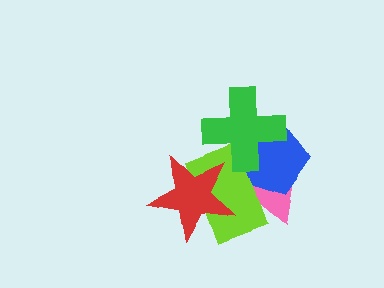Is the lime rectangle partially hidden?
Yes, it is partially covered by another shape.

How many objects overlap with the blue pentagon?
3 objects overlap with the blue pentagon.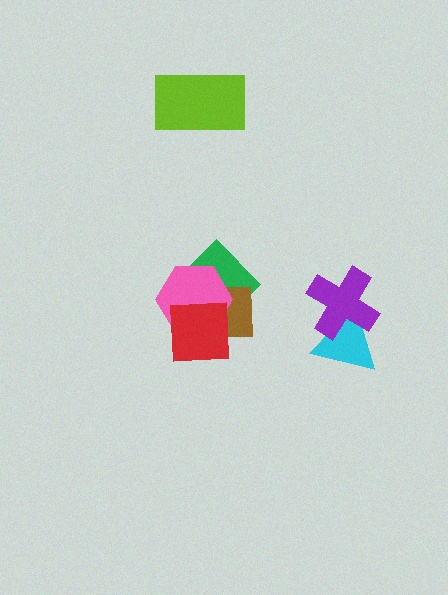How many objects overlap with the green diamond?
3 objects overlap with the green diamond.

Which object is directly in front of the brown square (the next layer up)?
The pink hexagon is directly in front of the brown square.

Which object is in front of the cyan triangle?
The purple cross is in front of the cyan triangle.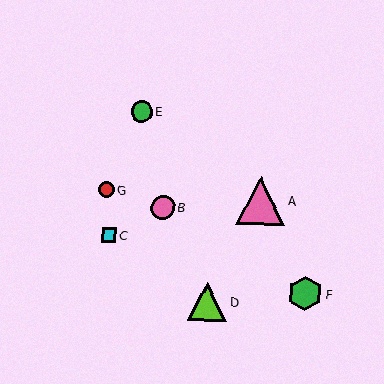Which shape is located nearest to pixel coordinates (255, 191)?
The pink triangle (labeled A) at (261, 201) is nearest to that location.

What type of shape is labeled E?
Shape E is a green circle.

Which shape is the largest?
The pink triangle (labeled A) is the largest.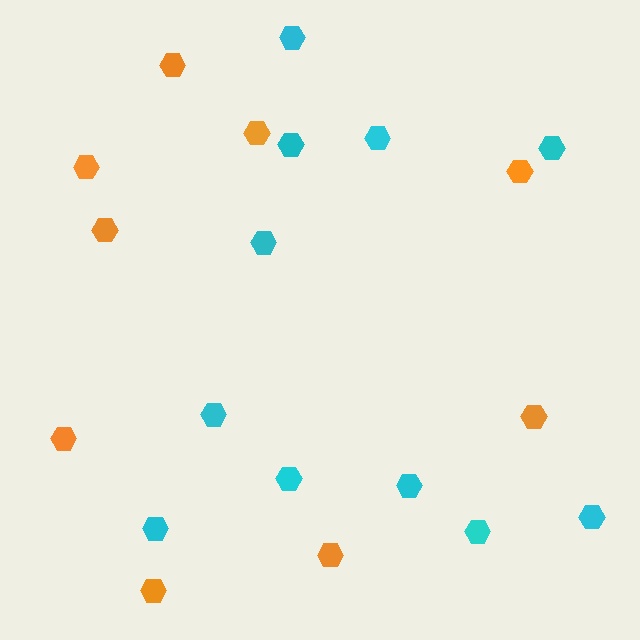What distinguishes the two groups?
There are 2 groups: one group of orange hexagons (9) and one group of cyan hexagons (11).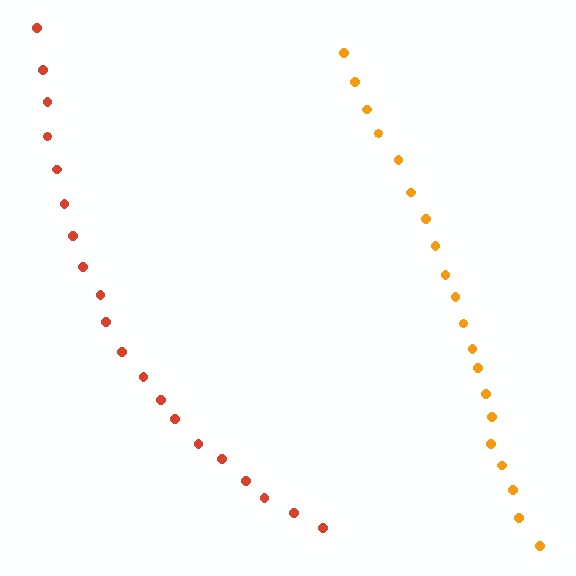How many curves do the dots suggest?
There are 2 distinct paths.